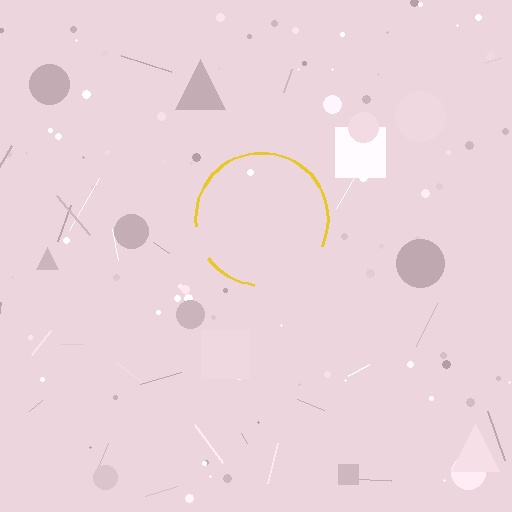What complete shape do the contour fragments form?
The contour fragments form a circle.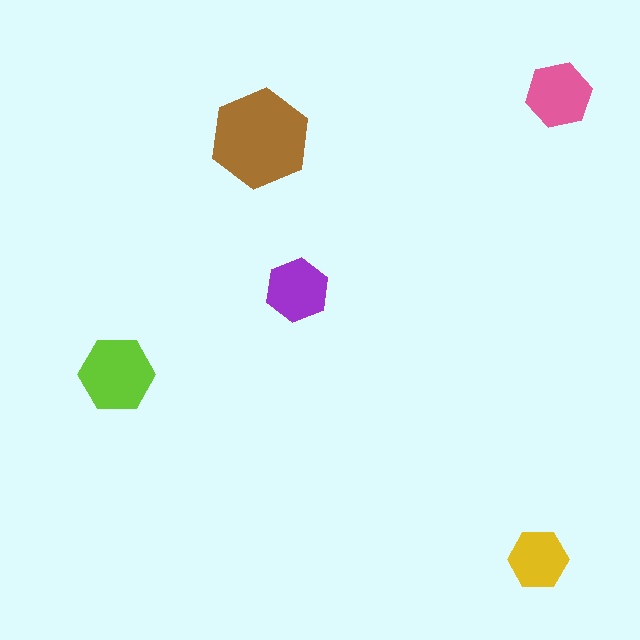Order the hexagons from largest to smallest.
the brown one, the lime one, the pink one, the purple one, the yellow one.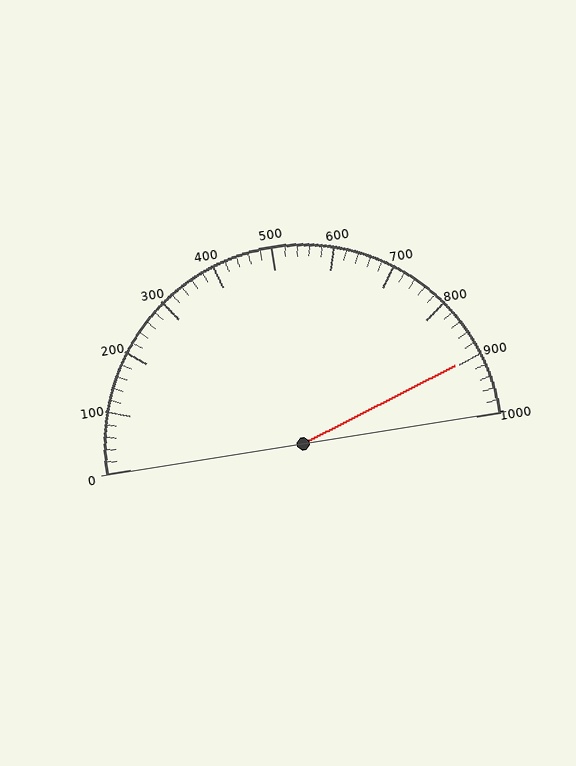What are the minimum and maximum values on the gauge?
The gauge ranges from 0 to 1000.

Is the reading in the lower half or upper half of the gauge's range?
The reading is in the upper half of the range (0 to 1000).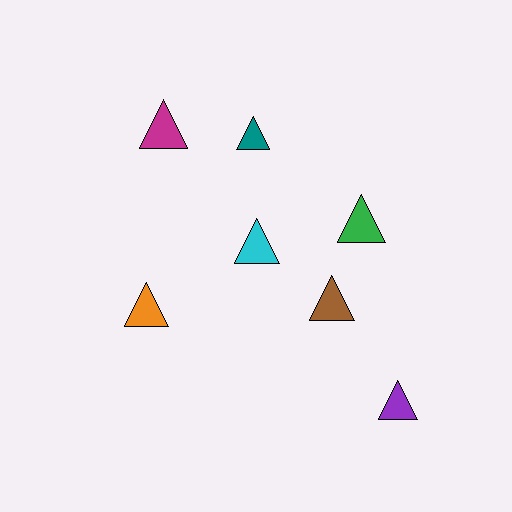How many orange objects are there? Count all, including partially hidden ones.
There is 1 orange object.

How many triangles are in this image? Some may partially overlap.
There are 7 triangles.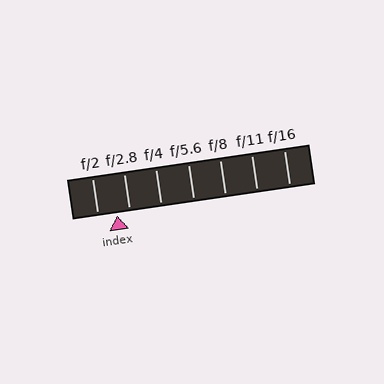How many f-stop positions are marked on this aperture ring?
There are 7 f-stop positions marked.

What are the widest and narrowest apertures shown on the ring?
The widest aperture shown is f/2 and the narrowest is f/16.